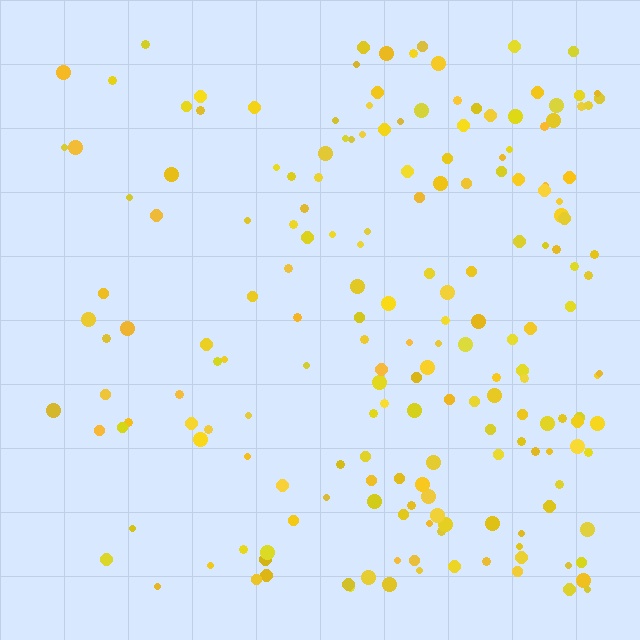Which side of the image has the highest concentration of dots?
The right.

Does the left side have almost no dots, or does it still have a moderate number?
Still a moderate number, just noticeably fewer than the right.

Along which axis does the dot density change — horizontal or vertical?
Horizontal.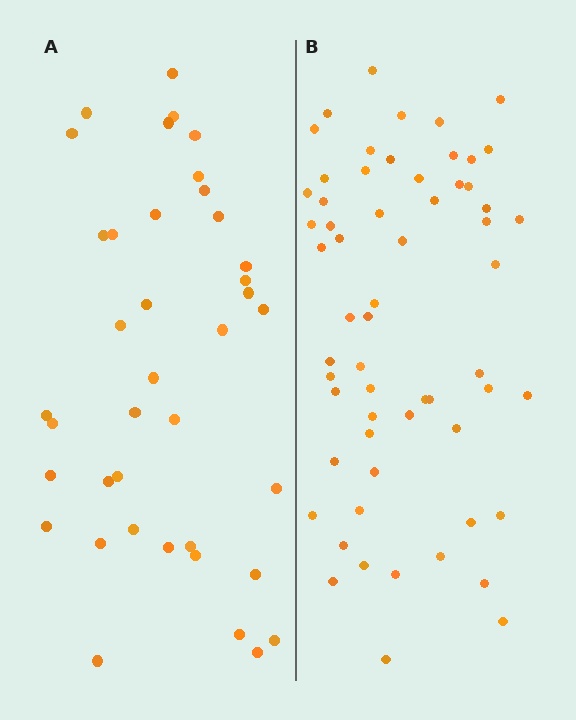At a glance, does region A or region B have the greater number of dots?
Region B (the right region) has more dots.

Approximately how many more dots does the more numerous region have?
Region B has approximately 20 more dots than region A.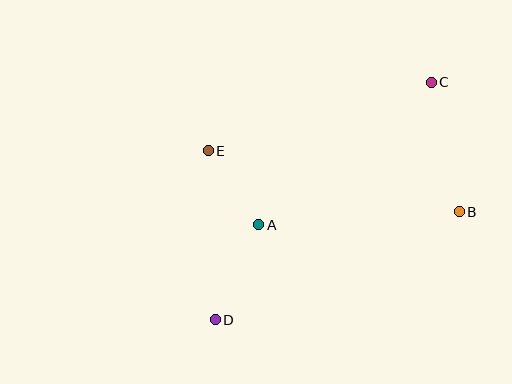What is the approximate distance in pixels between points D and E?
The distance between D and E is approximately 169 pixels.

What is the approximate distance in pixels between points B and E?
The distance between B and E is approximately 258 pixels.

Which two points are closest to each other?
Points A and E are closest to each other.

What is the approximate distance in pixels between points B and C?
The distance between B and C is approximately 133 pixels.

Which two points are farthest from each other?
Points C and D are farthest from each other.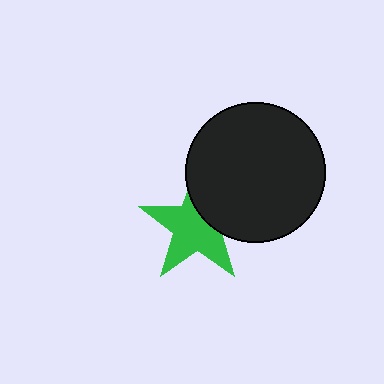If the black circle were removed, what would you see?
You would see the complete green star.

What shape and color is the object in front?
The object in front is a black circle.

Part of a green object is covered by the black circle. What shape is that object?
It is a star.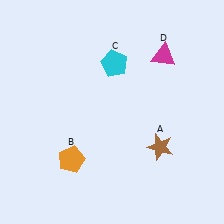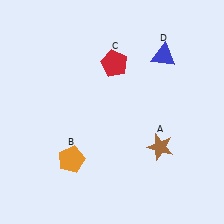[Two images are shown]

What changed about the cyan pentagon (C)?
In Image 1, C is cyan. In Image 2, it changed to red.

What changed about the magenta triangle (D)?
In Image 1, D is magenta. In Image 2, it changed to blue.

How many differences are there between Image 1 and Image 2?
There are 2 differences between the two images.